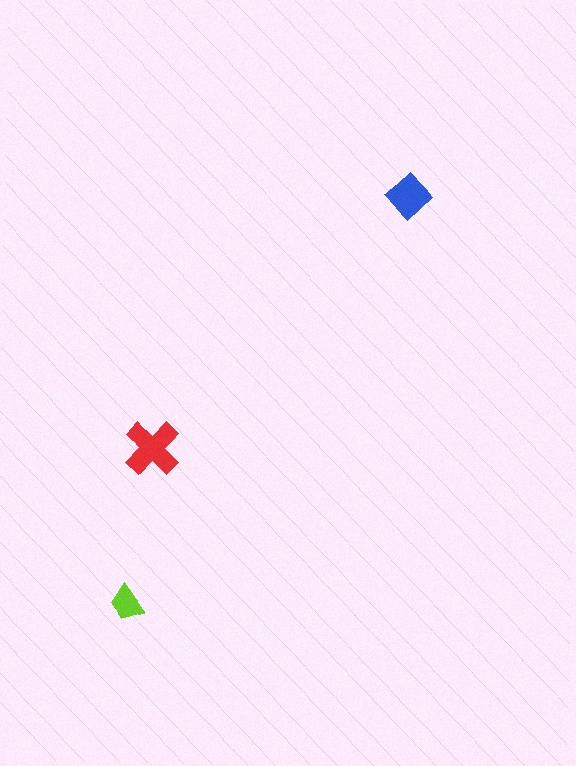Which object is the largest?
The red cross.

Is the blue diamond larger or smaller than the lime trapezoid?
Larger.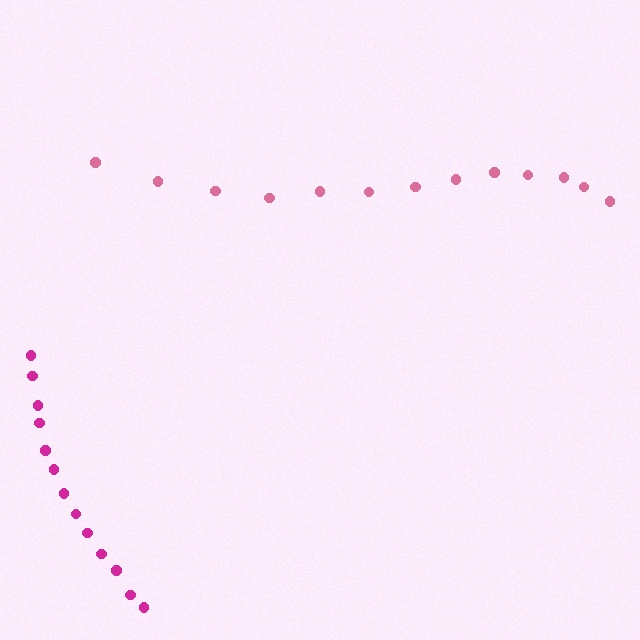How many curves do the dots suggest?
There are 2 distinct paths.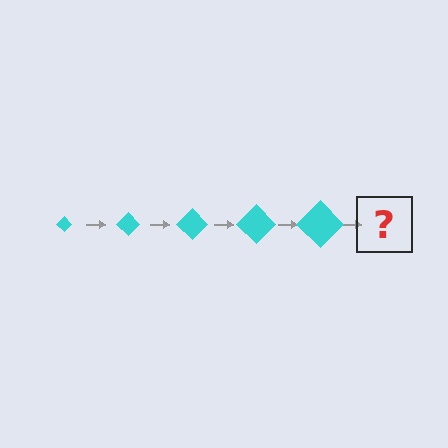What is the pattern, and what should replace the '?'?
The pattern is that the diamond gets progressively larger each step. The '?' should be a cyan diamond, larger than the previous one.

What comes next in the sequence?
The next element should be a cyan diamond, larger than the previous one.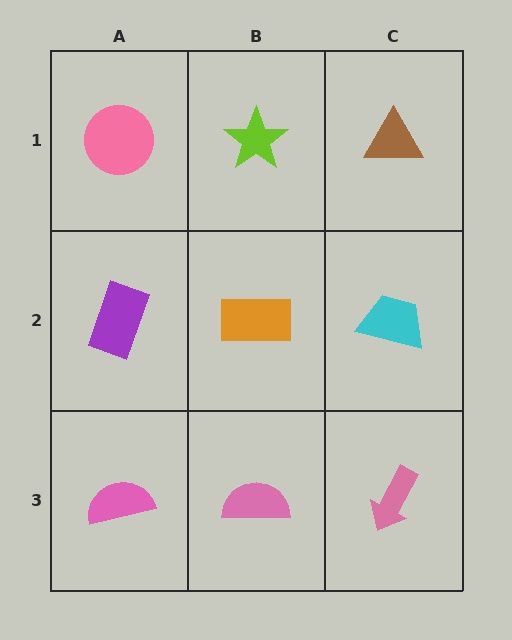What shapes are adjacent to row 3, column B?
An orange rectangle (row 2, column B), a pink semicircle (row 3, column A), a pink arrow (row 3, column C).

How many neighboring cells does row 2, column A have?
3.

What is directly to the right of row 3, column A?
A pink semicircle.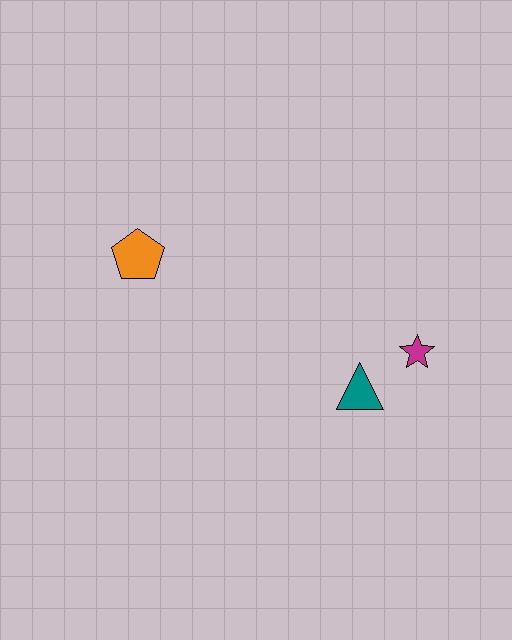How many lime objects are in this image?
There are no lime objects.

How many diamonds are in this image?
There are no diamonds.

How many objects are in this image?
There are 3 objects.